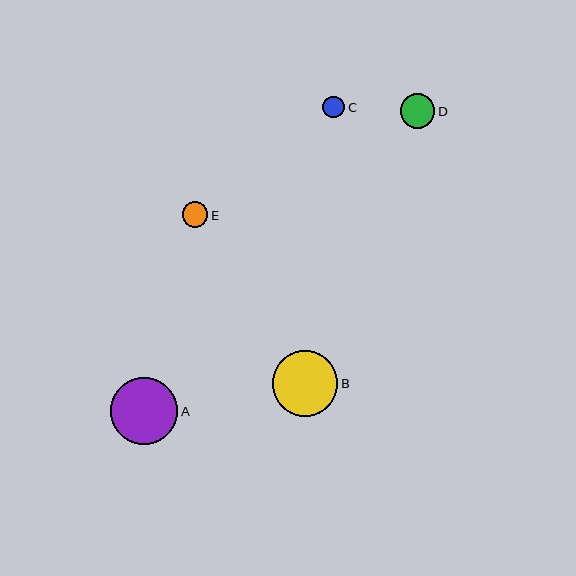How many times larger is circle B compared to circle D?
Circle B is approximately 1.9 times the size of circle D.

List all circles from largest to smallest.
From largest to smallest: A, B, D, E, C.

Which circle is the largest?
Circle A is the largest with a size of approximately 67 pixels.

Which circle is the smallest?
Circle C is the smallest with a size of approximately 22 pixels.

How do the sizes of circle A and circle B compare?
Circle A and circle B are approximately the same size.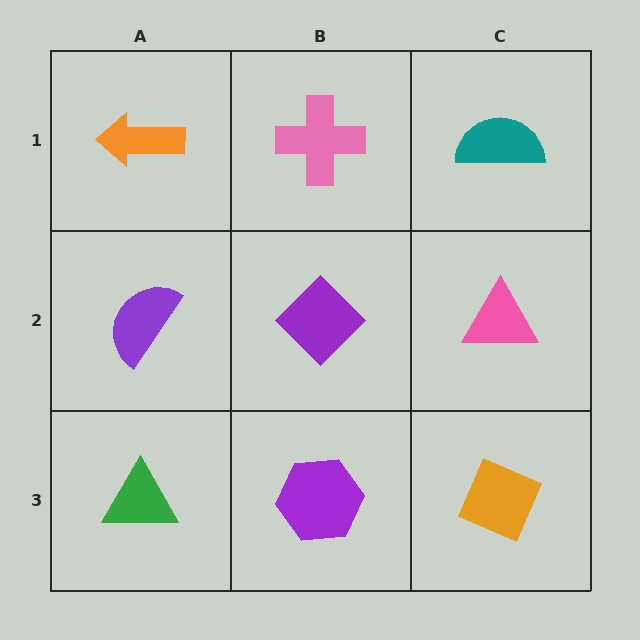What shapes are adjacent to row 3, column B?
A purple diamond (row 2, column B), a green triangle (row 3, column A), an orange diamond (row 3, column C).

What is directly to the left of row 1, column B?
An orange arrow.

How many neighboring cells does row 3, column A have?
2.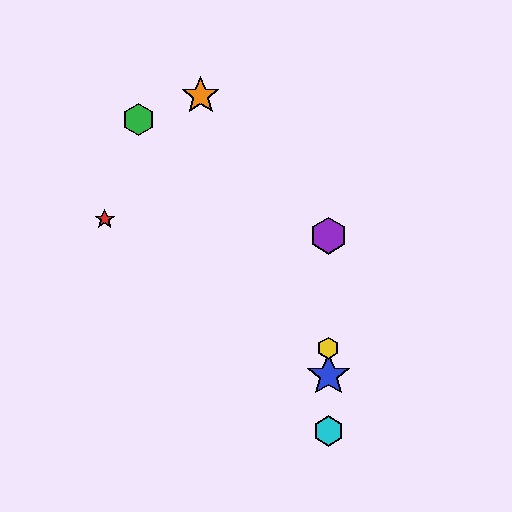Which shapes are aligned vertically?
The blue star, the yellow hexagon, the purple hexagon, the cyan hexagon are aligned vertically.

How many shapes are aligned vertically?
4 shapes (the blue star, the yellow hexagon, the purple hexagon, the cyan hexagon) are aligned vertically.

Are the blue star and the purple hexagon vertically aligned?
Yes, both are at x≈328.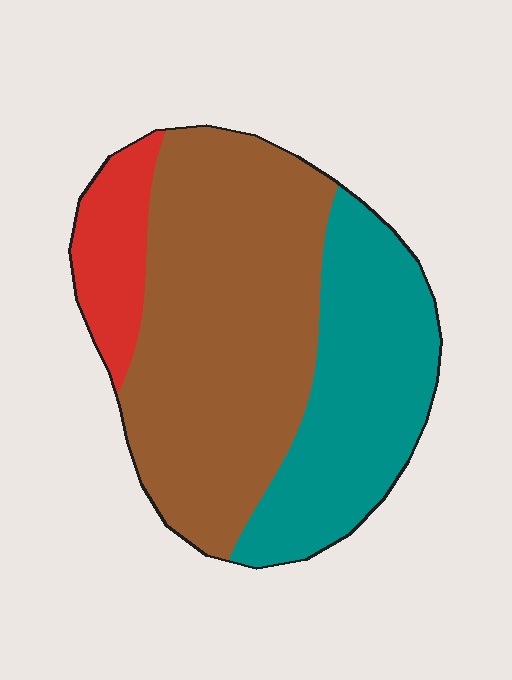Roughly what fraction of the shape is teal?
Teal covers 33% of the shape.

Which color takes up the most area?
Brown, at roughly 55%.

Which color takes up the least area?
Red, at roughly 10%.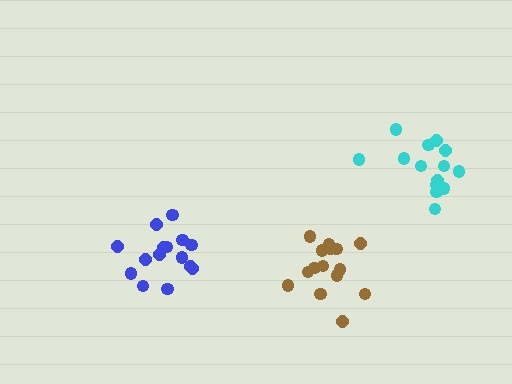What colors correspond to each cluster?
The clusters are colored: cyan, brown, blue.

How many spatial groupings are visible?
There are 3 spatial groupings.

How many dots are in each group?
Group 1: 15 dots, Group 2: 15 dots, Group 3: 15 dots (45 total).